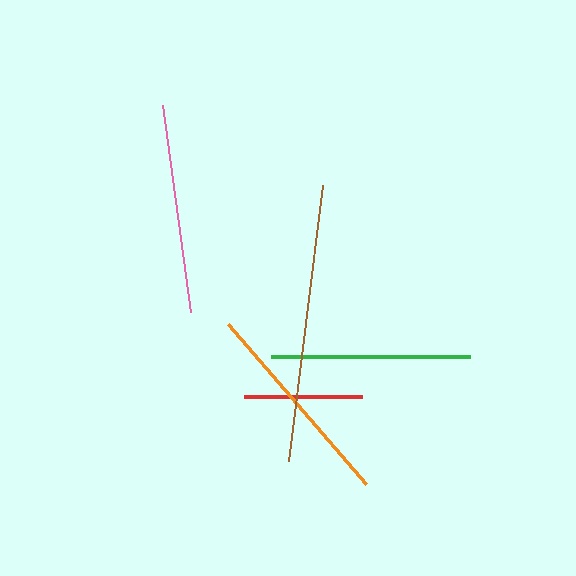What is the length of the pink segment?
The pink segment is approximately 209 pixels long.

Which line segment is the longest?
The brown line is the longest at approximately 278 pixels.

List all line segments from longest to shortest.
From longest to shortest: brown, orange, pink, green, red.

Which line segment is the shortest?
The red line is the shortest at approximately 118 pixels.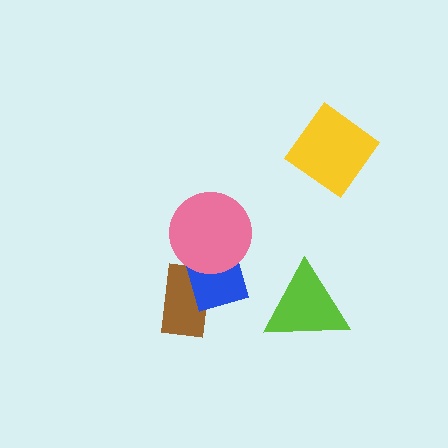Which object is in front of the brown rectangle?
The blue diamond is in front of the brown rectangle.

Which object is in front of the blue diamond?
The pink circle is in front of the blue diamond.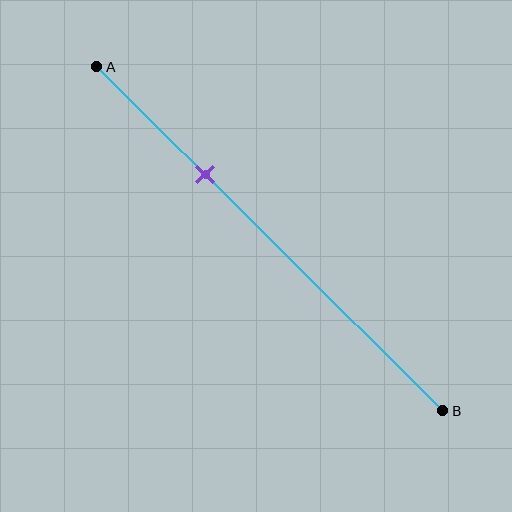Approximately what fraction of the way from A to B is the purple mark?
The purple mark is approximately 30% of the way from A to B.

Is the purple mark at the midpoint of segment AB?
No, the mark is at about 30% from A, not at the 50% midpoint.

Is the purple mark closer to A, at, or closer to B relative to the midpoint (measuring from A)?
The purple mark is closer to point A than the midpoint of segment AB.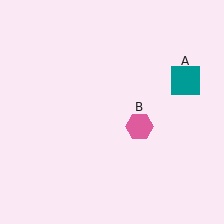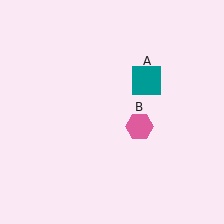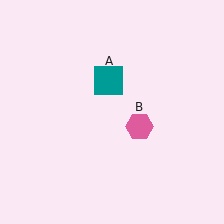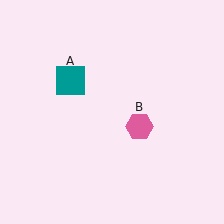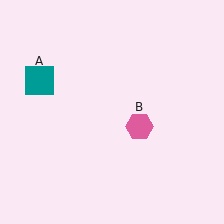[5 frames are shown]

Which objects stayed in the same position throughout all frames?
Pink hexagon (object B) remained stationary.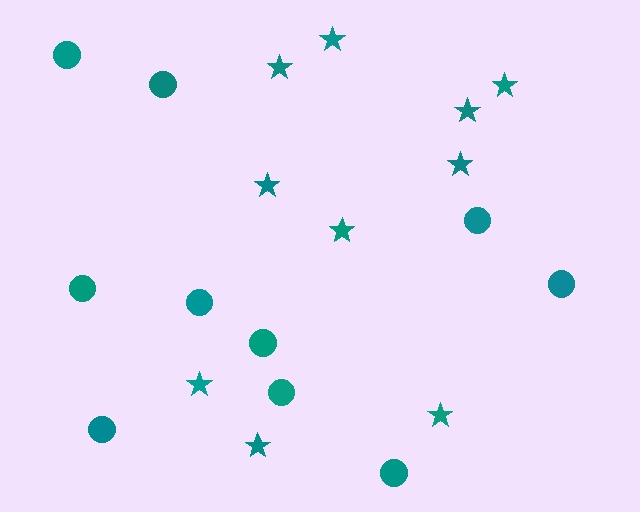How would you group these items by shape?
There are 2 groups: one group of circles (10) and one group of stars (10).